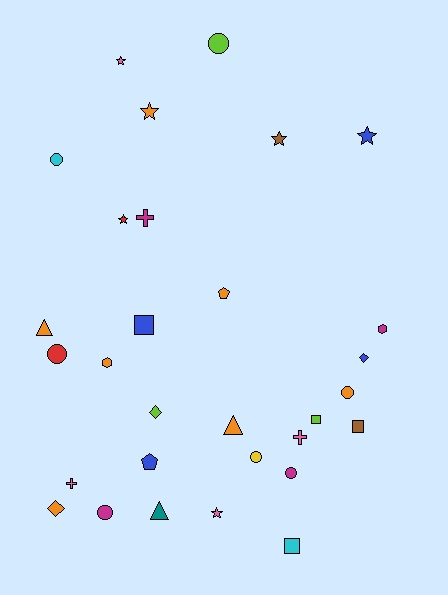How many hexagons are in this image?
There are 2 hexagons.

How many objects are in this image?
There are 30 objects.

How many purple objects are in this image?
There are no purple objects.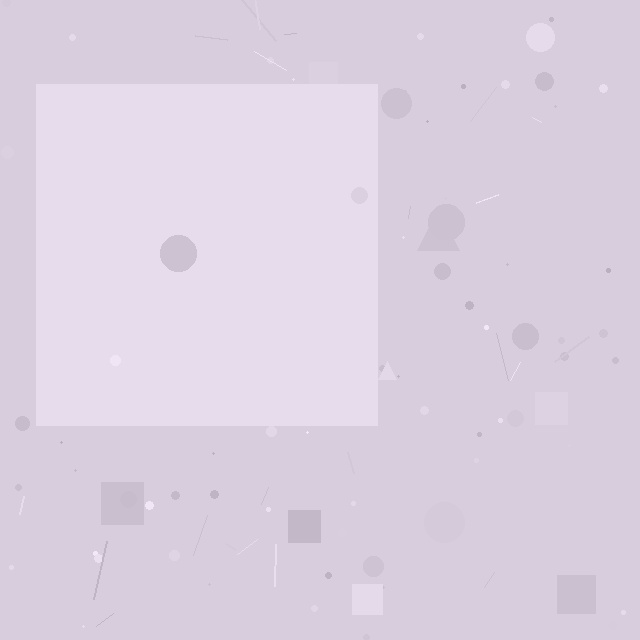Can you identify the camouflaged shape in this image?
The camouflaged shape is a square.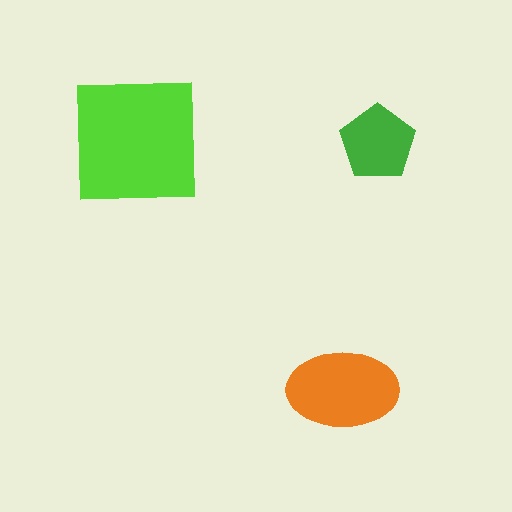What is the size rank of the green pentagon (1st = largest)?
3rd.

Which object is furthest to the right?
The green pentagon is rightmost.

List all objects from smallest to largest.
The green pentagon, the orange ellipse, the lime square.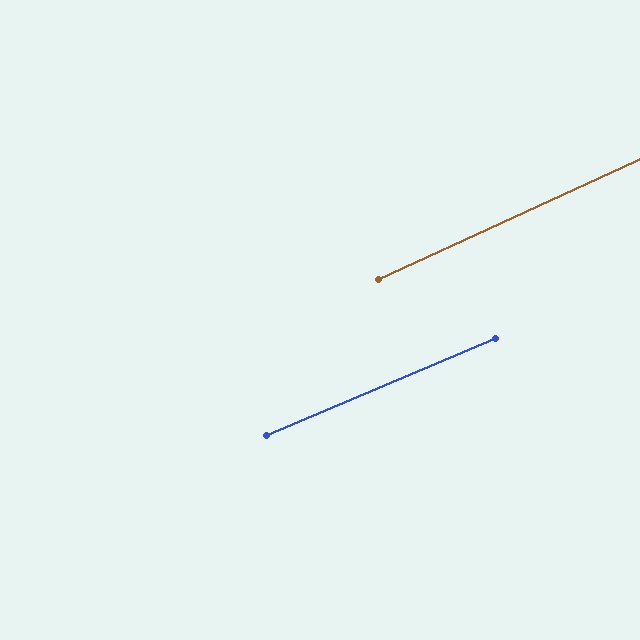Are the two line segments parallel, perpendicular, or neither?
Parallel — their directions differ by only 1.8°.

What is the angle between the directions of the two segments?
Approximately 2 degrees.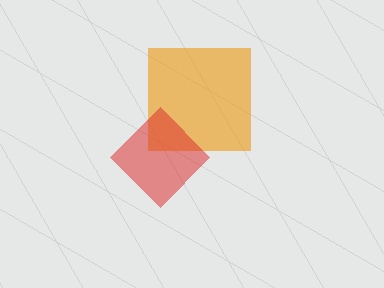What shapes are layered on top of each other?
The layered shapes are: an orange square, a red diamond.